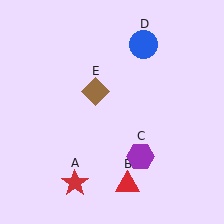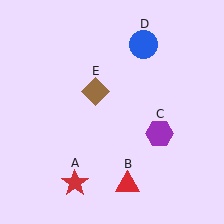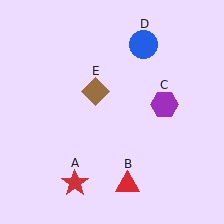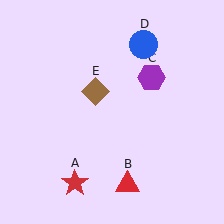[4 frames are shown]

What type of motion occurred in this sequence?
The purple hexagon (object C) rotated counterclockwise around the center of the scene.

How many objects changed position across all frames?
1 object changed position: purple hexagon (object C).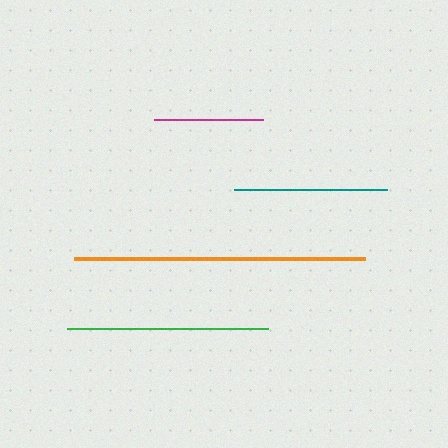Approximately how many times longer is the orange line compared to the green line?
The orange line is approximately 1.5 times the length of the green line.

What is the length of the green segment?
The green segment is approximately 201 pixels long.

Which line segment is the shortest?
The magenta line is the shortest at approximately 109 pixels.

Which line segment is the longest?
The orange line is the longest at approximately 291 pixels.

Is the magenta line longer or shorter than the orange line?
The orange line is longer than the magenta line.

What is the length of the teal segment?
The teal segment is approximately 153 pixels long.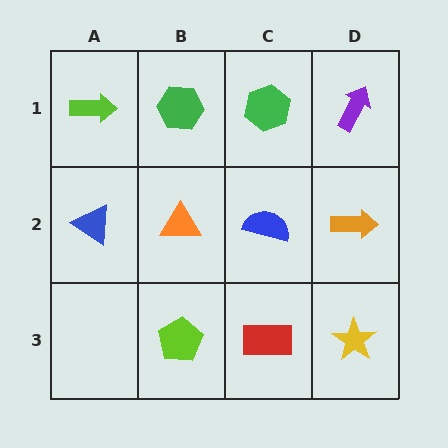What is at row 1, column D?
A purple arrow.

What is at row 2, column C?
A blue semicircle.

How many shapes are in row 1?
4 shapes.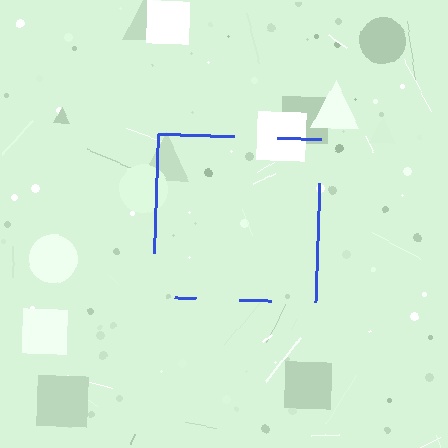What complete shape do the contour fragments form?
The contour fragments form a square.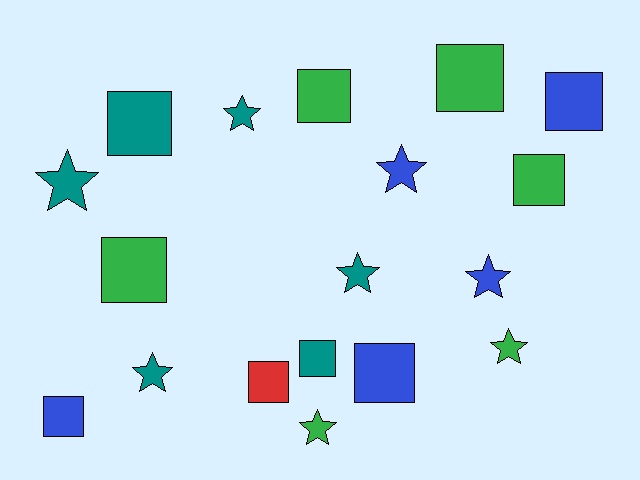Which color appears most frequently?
Green, with 6 objects.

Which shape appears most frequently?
Square, with 10 objects.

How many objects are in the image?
There are 18 objects.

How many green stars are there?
There are 2 green stars.